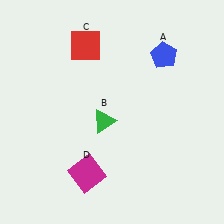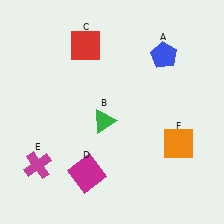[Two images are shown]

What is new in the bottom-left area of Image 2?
A magenta cross (E) was added in the bottom-left area of Image 2.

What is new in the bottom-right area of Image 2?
An orange square (F) was added in the bottom-right area of Image 2.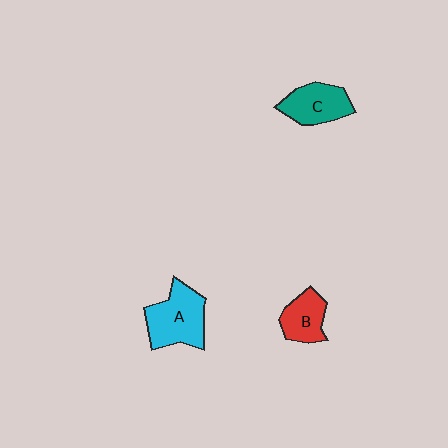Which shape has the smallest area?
Shape B (red).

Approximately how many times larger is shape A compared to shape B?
Approximately 1.6 times.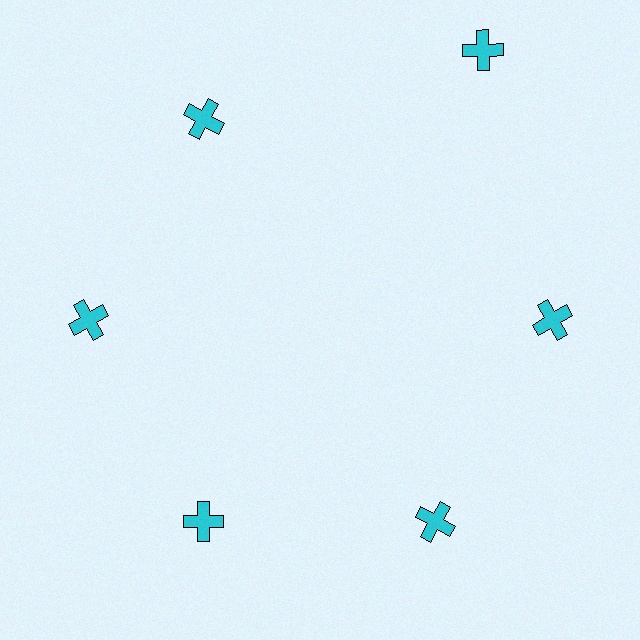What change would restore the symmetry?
The symmetry would be restored by moving it inward, back onto the ring so that all 6 crosses sit at equal angles and equal distance from the center.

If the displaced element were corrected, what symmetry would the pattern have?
It would have 6-fold rotational symmetry — the pattern would map onto itself every 60 degrees.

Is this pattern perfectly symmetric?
No. The 6 cyan crosses are arranged in a ring, but one element near the 1 o'clock position is pushed outward from the center, breaking the 6-fold rotational symmetry.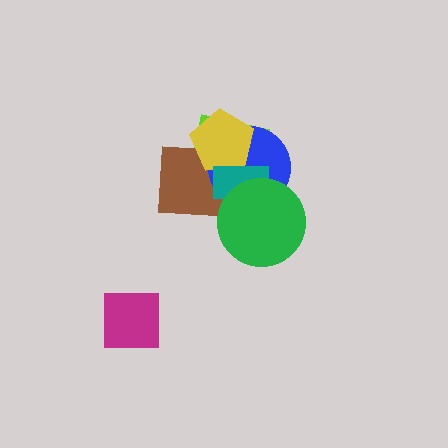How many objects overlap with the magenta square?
0 objects overlap with the magenta square.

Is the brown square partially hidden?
Yes, it is partially covered by another shape.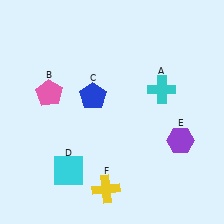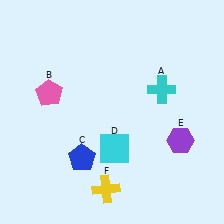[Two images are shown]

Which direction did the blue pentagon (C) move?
The blue pentagon (C) moved down.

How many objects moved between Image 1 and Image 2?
2 objects moved between the two images.